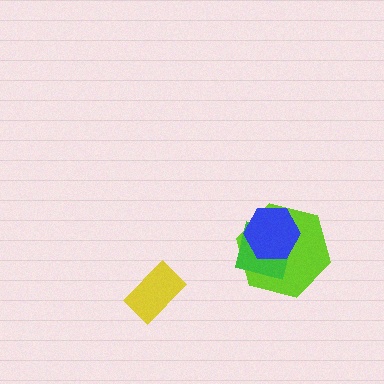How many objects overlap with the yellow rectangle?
0 objects overlap with the yellow rectangle.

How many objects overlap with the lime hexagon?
2 objects overlap with the lime hexagon.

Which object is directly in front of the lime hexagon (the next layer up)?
The green square is directly in front of the lime hexagon.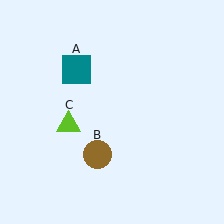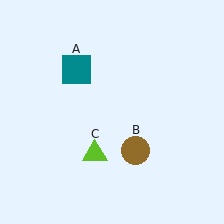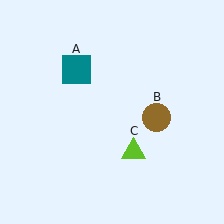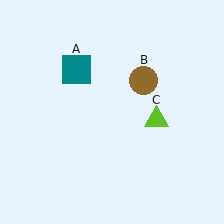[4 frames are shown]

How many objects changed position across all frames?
2 objects changed position: brown circle (object B), lime triangle (object C).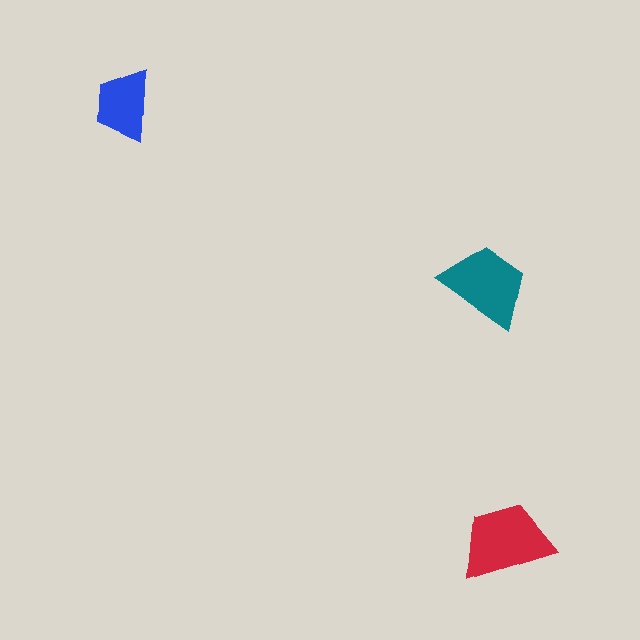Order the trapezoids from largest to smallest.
the red one, the teal one, the blue one.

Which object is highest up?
The blue trapezoid is topmost.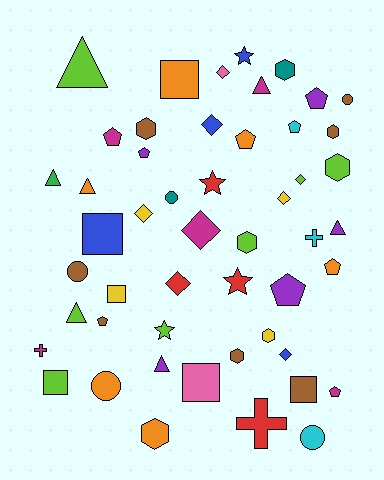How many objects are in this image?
There are 50 objects.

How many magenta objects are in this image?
There are 5 magenta objects.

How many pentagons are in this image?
There are 9 pentagons.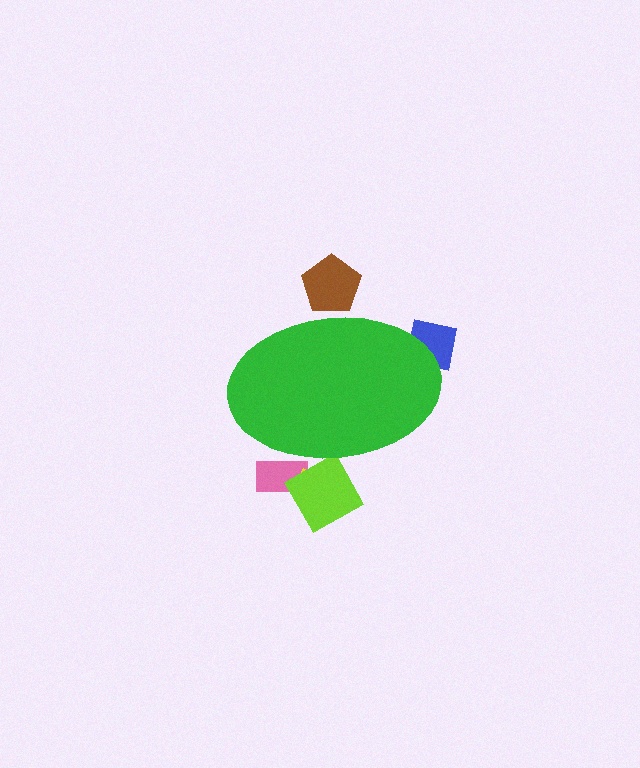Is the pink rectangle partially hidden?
Yes, the pink rectangle is partially hidden behind the green ellipse.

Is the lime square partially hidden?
Yes, the lime square is partially hidden behind the green ellipse.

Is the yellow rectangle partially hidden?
Yes, the yellow rectangle is partially hidden behind the green ellipse.